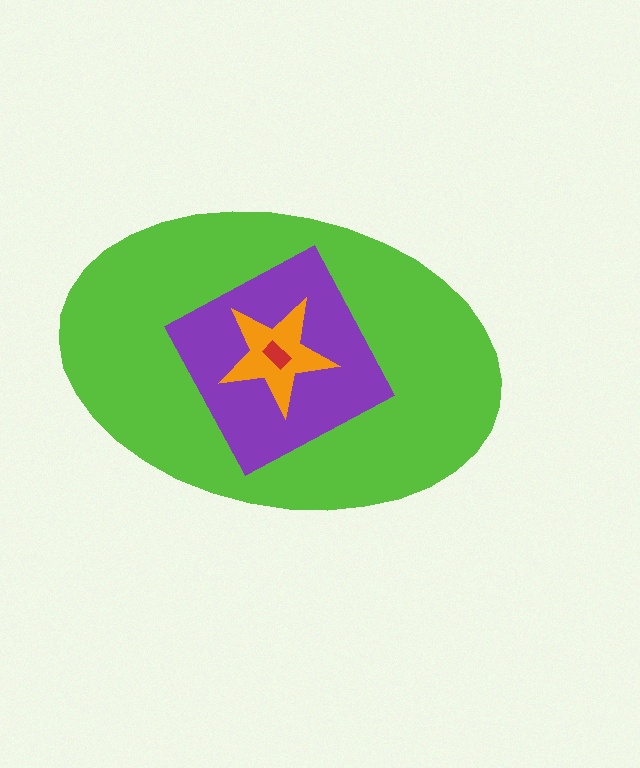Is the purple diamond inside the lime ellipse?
Yes.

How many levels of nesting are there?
4.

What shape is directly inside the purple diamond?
The orange star.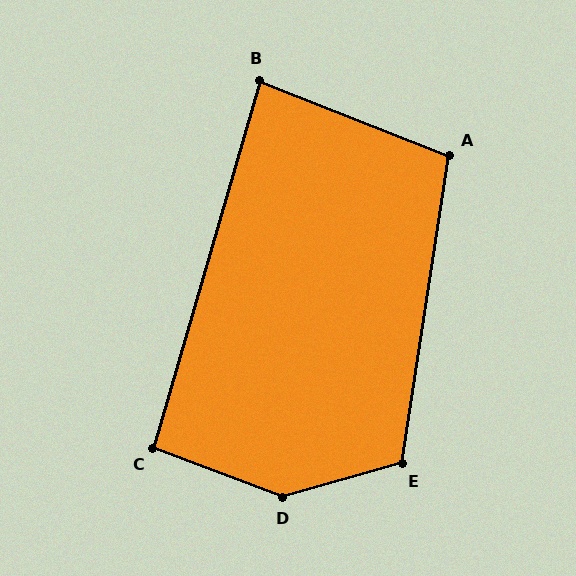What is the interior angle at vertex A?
Approximately 103 degrees (obtuse).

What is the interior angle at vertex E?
Approximately 115 degrees (obtuse).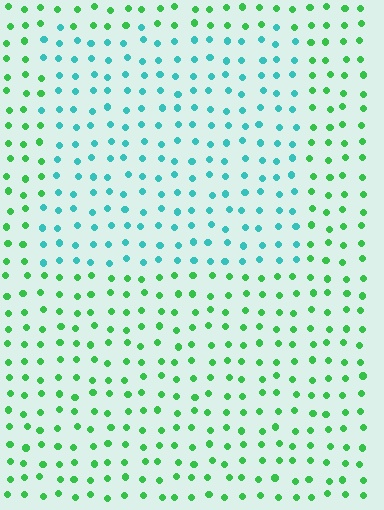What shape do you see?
I see a rectangle.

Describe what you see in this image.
The image is filled with small green elements in a uniform arrangement. A rectangle-shaped region is visible where the elements are tinted to a slightly different hue, forming a subtle color boundary.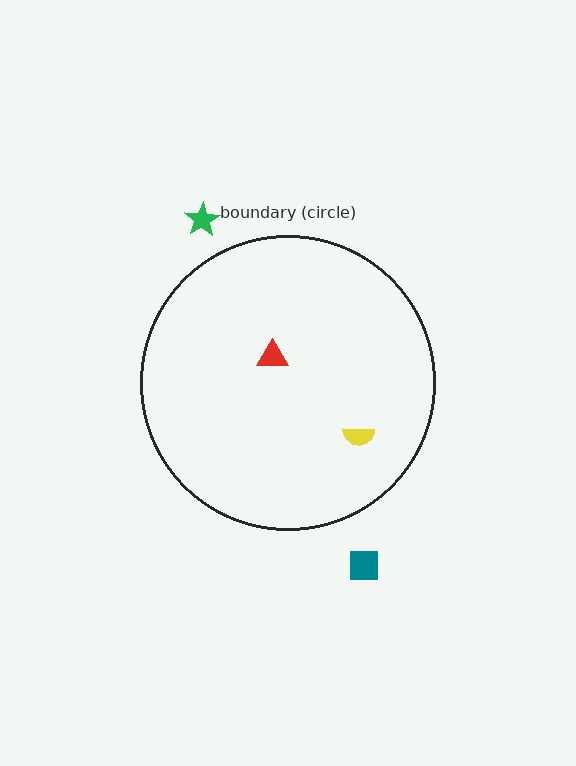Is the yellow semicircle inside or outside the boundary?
Inside.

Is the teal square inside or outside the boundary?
Outside.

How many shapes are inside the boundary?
2 inside, 2 outside.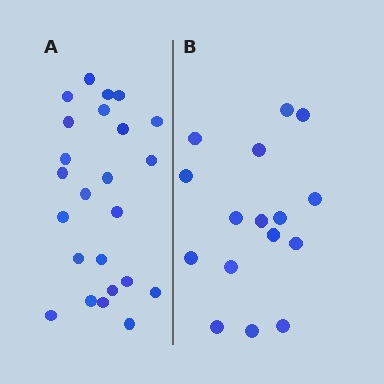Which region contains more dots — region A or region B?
Region A (the left region) has more dots.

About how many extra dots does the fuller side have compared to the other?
Region A has roughly 8 or so more dots than region B.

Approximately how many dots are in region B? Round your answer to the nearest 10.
About 20 dots. (The exact count is 16, which rounds to 20.)